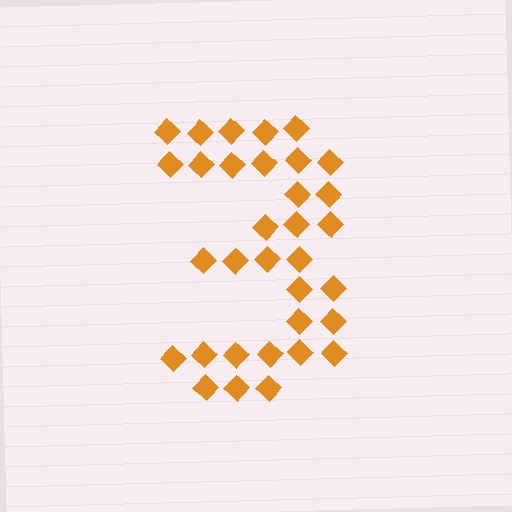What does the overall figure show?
The overall figure shows the digit 3.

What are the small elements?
The small elements are diamonds.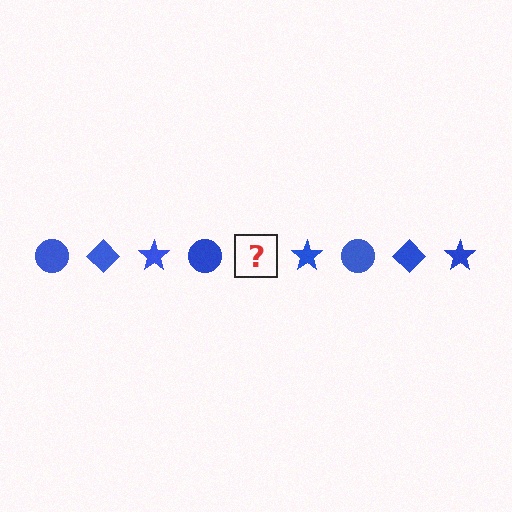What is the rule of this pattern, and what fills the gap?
The rule is that the pattern cycles through circle, diamond, star shapes in blue. The gap should be filled with a blue diamond.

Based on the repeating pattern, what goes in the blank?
The blank should be a blue diamond.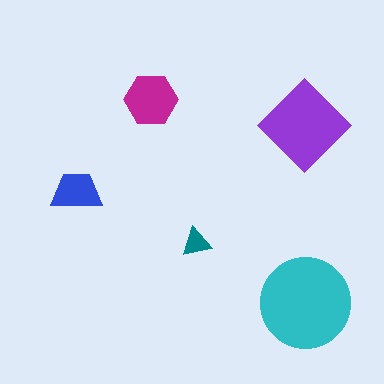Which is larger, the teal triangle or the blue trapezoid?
The blue trapezoid.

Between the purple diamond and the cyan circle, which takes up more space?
The cyan circle.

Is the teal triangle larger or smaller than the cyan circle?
Smaller.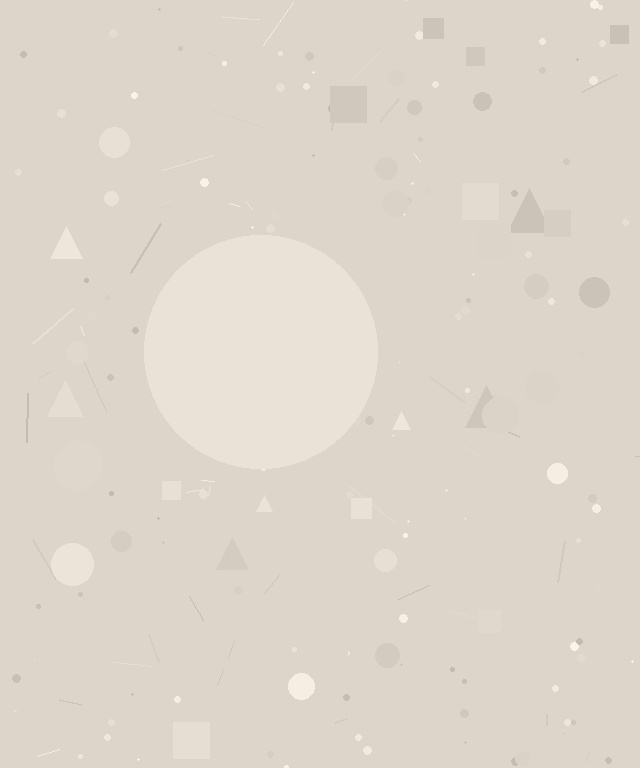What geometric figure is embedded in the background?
A circle is embedded in the background.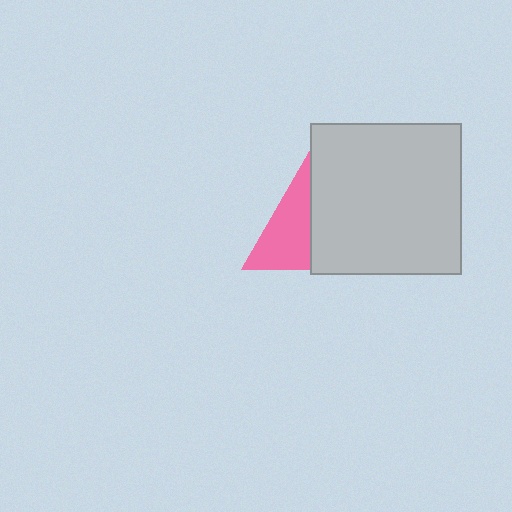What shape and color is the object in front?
The object in front is a light gray square.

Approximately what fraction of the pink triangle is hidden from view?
Roughly 50% of the pink triangle is hidden behind the light gray square.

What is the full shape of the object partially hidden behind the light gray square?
The partially hidden object is a pink triangle.